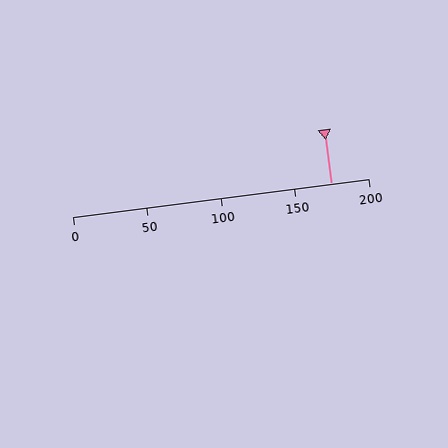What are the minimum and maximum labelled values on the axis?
The axis runs from 0 to 200.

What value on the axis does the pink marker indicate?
The marker indicates approximately 175.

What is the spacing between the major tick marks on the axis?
The major ticks are spaced 50 apart.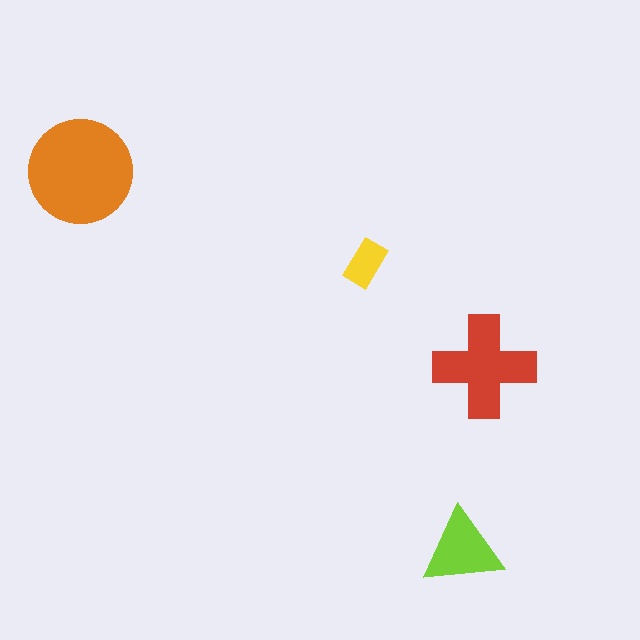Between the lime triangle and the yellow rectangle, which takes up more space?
The lime triangle.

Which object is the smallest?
The yellow rectangle.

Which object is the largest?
The orange circle.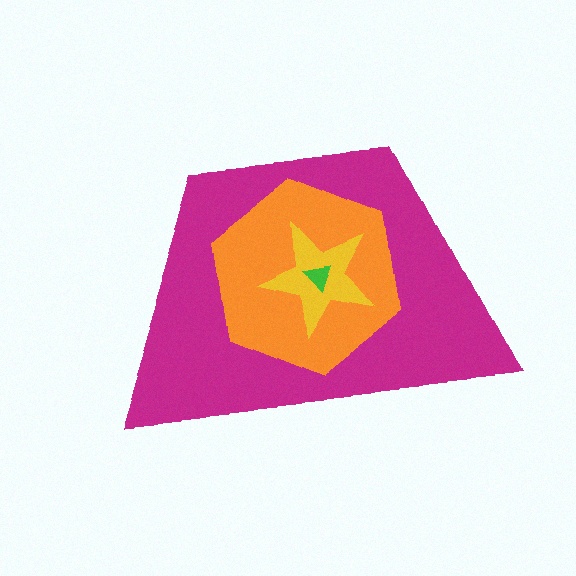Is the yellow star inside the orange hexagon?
Yes.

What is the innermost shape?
The green triangle.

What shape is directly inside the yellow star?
The green triangle.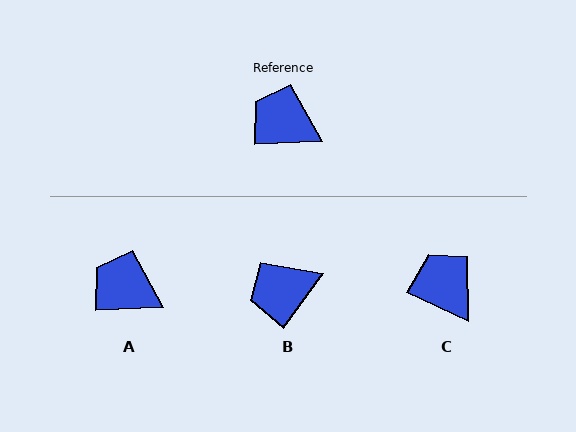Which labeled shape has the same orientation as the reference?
A.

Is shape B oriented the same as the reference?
No, it is off by about 51 degrees.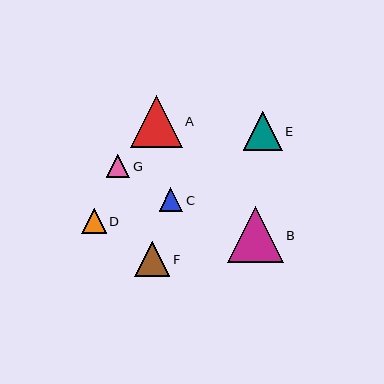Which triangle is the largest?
Triangle B is the largest with a size of approximately 56 pixels.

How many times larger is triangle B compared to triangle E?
Triangle B is approximately 1.4 times the size of triangle E.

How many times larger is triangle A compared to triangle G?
Triangle A is approximately 2.2 times the size of triangle G.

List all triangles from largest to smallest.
From largest to smallest: B, A, E, F, D, C, G.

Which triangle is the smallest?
Triangle G is the smallest with a size of approximately 24 pixels.